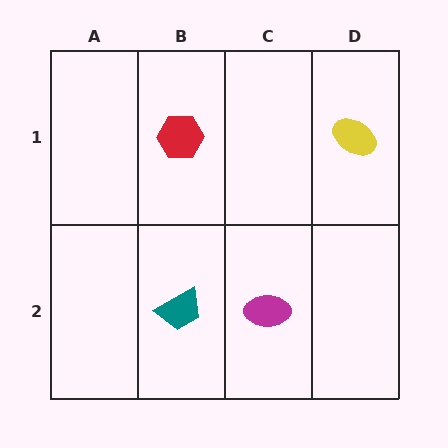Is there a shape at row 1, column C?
No, that cell is empty.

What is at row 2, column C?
A magenta ellipse.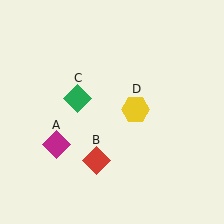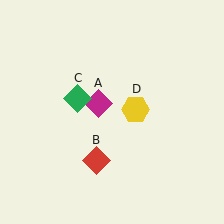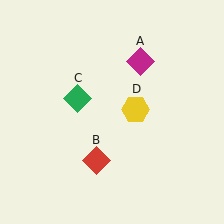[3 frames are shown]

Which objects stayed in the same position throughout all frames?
Red diamond (object B) and green diamond (object C) and yellow hexagon (object D) remained stationary.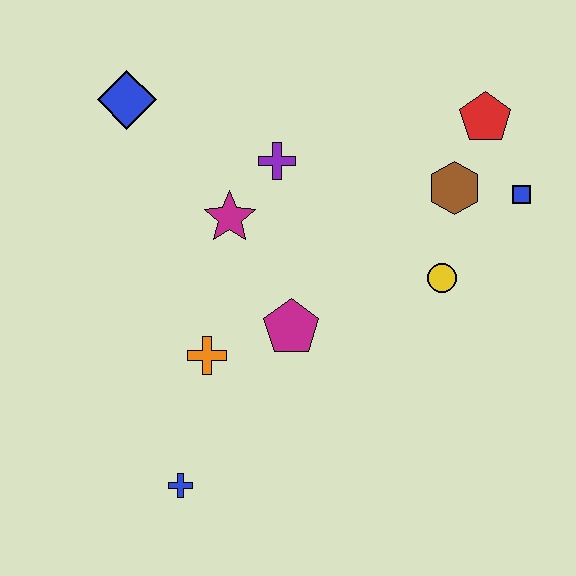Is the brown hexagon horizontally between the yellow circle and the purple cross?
No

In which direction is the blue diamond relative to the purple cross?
The blue diamond is to the left of the purple cross.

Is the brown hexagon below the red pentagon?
Yes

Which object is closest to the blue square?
The brown hexagon is closest to the blue square.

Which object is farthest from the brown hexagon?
The blue cross is farthest from the brown hexagon.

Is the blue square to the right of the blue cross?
Yes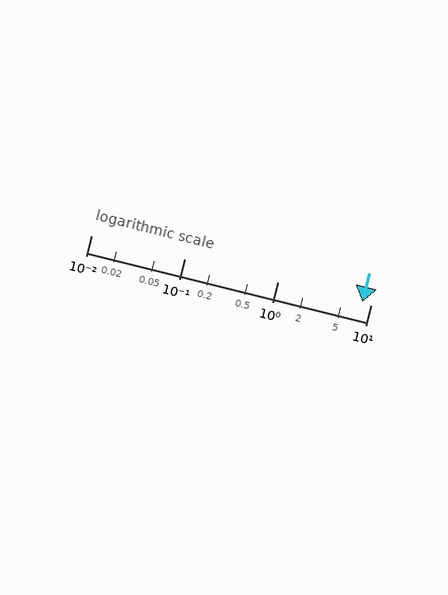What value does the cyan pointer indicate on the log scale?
The pointer indicates approximately 8.1.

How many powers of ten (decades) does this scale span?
The scale spans 3 decades, from 0.01 to 10.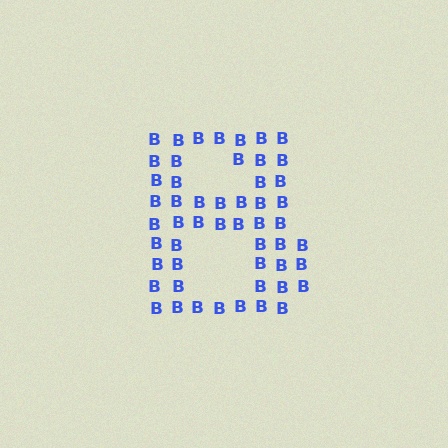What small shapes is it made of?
It is made of small letter B's.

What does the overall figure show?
The overall figure shows the letter B.